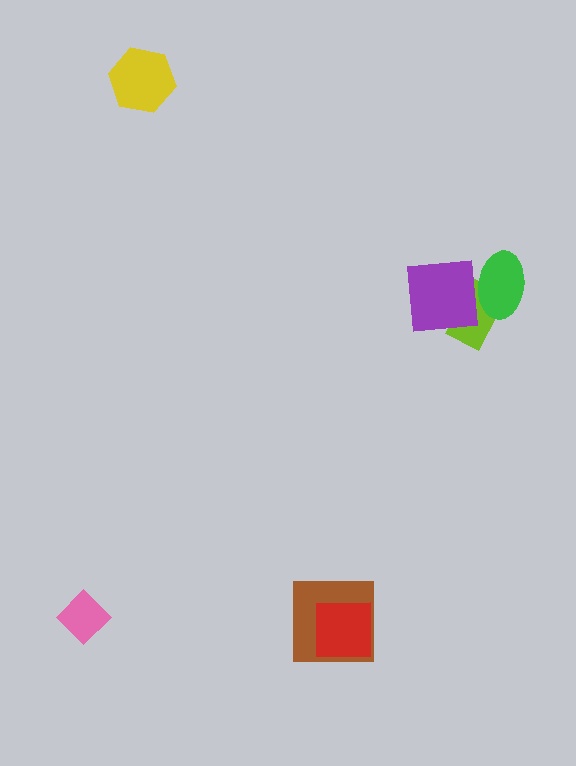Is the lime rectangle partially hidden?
Yes, it is partially covered by another shape.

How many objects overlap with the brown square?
1 object overlaps with the brown square.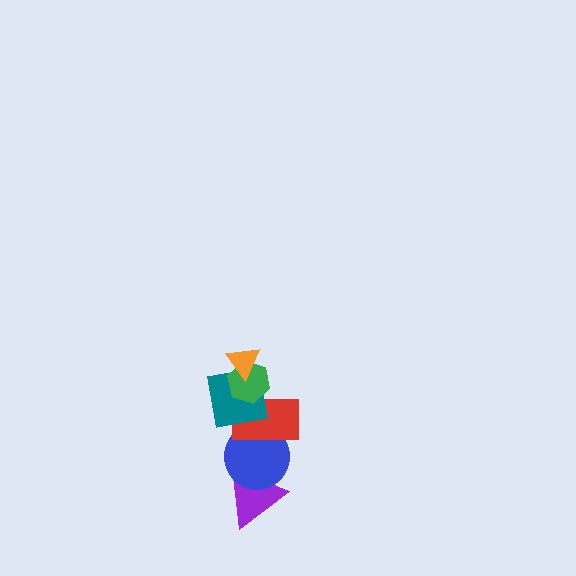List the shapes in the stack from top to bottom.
From top to bottom: the orange triangle, the green hexagon, the teal square, the red rectangle, the blue circle, the purple triangle.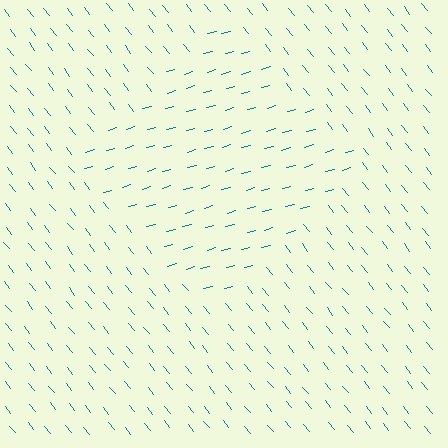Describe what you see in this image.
The image is filled with small teal line segments. A diamond region in the image has lines oriented differently from the surrounding lines, creating a visible texture boundary.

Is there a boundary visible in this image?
Yes, there is a texture boundary formed by a change in line orientation.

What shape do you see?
I see a diamond.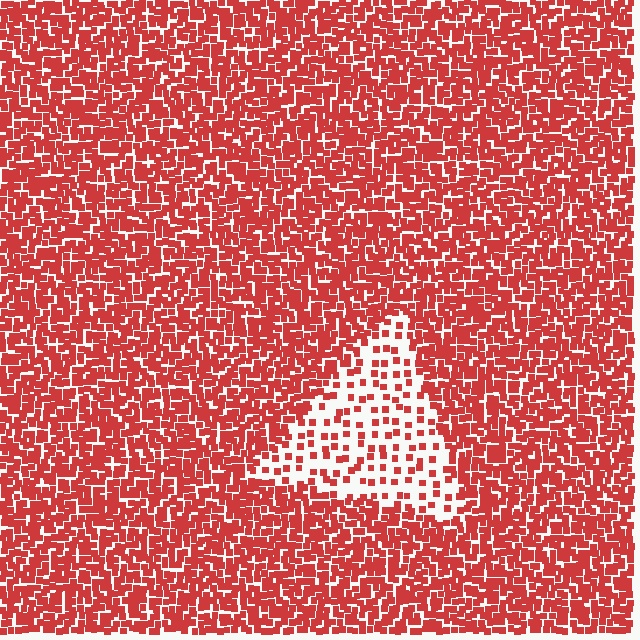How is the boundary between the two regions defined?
The boundary is defined by a change in element density (approximately 3.0x ratio). All elements are the same color, size, and shape.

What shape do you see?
I see a triangle.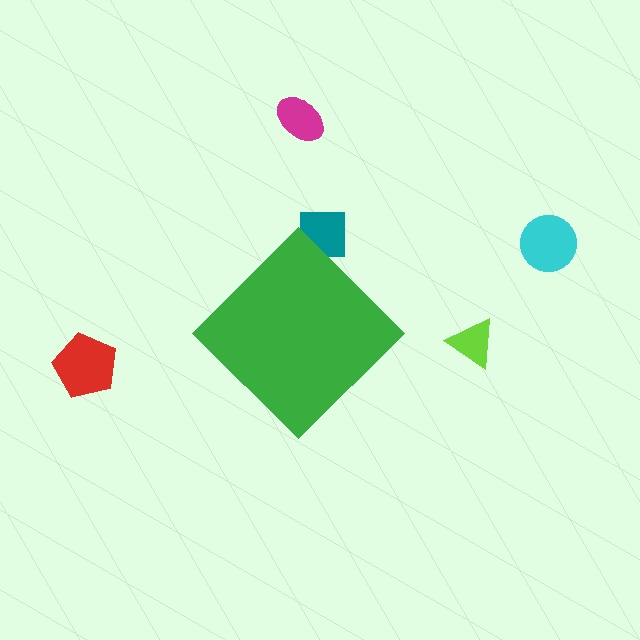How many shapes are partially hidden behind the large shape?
1 shape is partially hidden.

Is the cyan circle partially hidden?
No, the cyan circle is fully visible.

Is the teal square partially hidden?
Yes, the teal square is partially hidden behind the green diamond.